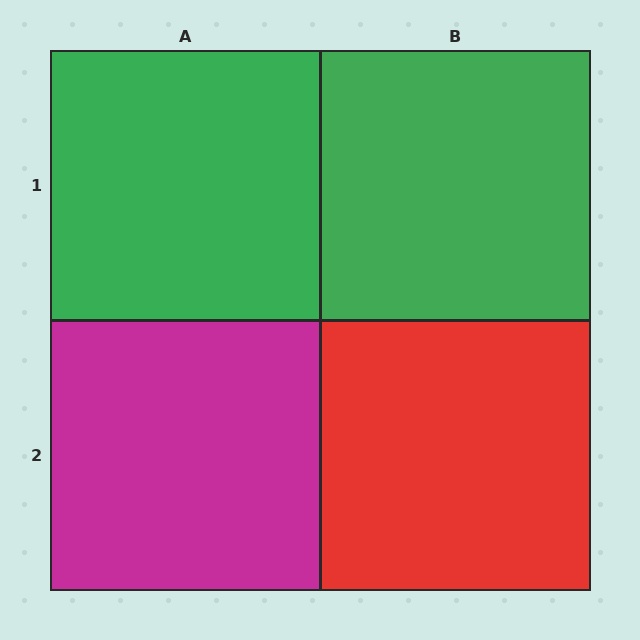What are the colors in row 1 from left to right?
Green, green.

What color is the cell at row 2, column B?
Red.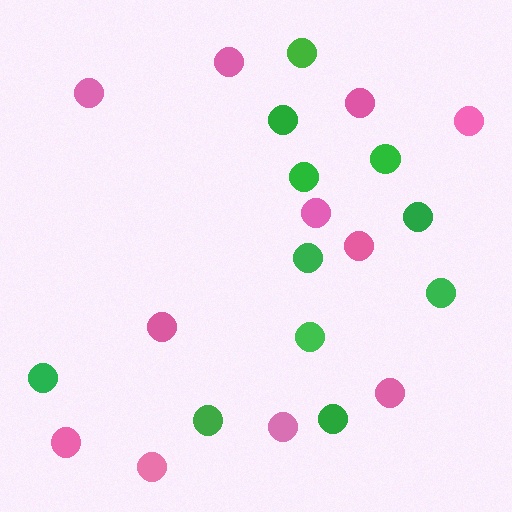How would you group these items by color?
There are 2 groups: one group of green circles (11) and one group of pink circles (11).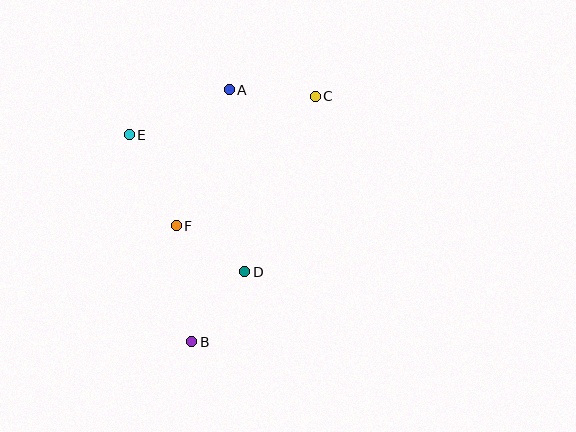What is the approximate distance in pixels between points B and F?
The distance between B and F is approximately 117 pixels.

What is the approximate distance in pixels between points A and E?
The distance between A and E is approximately 110 pixels.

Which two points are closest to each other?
Points D and F are closest to each other.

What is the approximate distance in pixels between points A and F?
The distance between A and F is approximately 146 pixels.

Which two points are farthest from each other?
Points B and C are farthest from each other.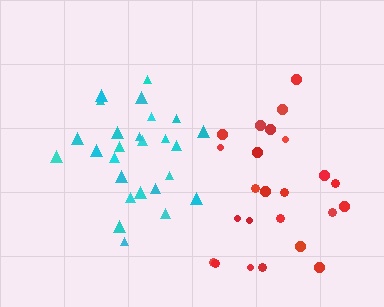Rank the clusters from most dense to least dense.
cyan, red.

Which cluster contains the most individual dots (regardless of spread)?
Cyan (26).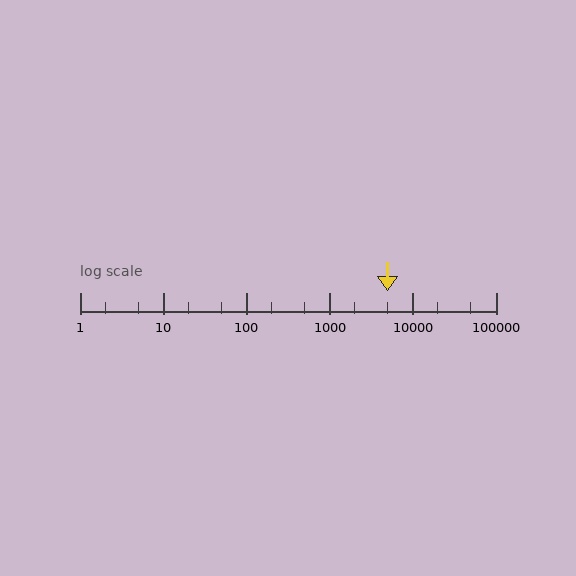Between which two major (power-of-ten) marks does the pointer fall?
The pointer is between 1000 and 10000.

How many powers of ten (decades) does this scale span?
The scale spans 5 decades, from 1 to 100000.